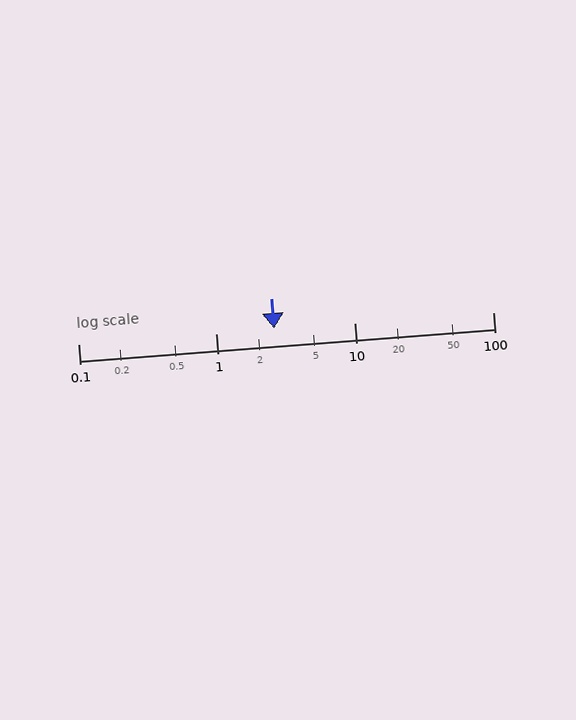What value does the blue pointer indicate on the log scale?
The pointer indicates approximately 2.6.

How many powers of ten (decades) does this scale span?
The scale spans 3 decades, from 0.1 to 100.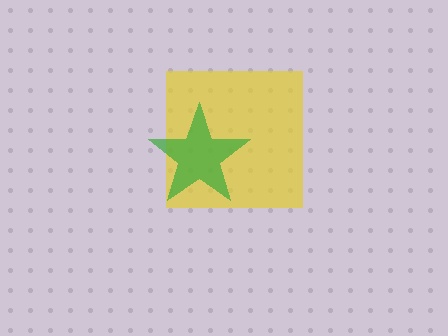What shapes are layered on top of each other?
The layered shapes are: a yellow square, a green star.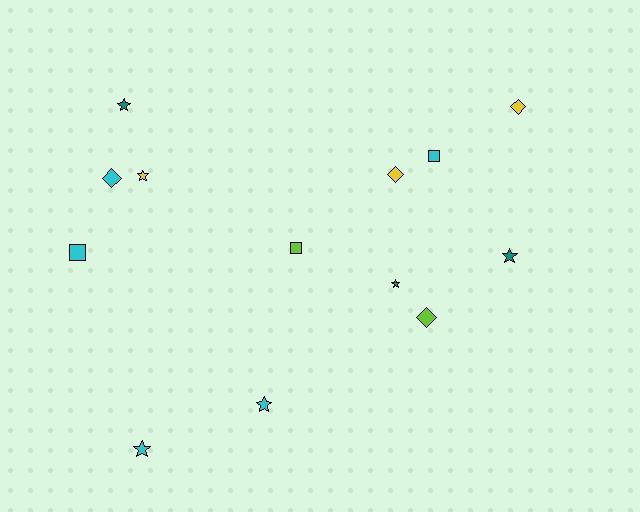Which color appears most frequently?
Cyan, with 5 objects.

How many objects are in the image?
There are 13 objects.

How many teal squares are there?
There are no teal squares.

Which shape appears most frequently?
Star, with 6 objects.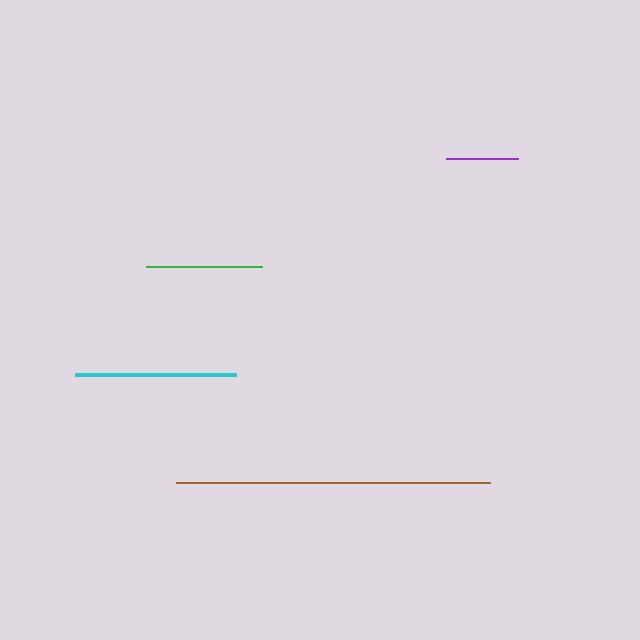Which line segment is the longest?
The brown line is the longest at approximately 314 pixels.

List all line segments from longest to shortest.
From longest to shortest: brown, cyan, green, purple.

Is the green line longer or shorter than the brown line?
The brown line is longer than the green line.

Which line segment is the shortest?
The purple line is the shortest at approximately 73 pixels.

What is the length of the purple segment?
The purple segment is approximately 73 pixels long.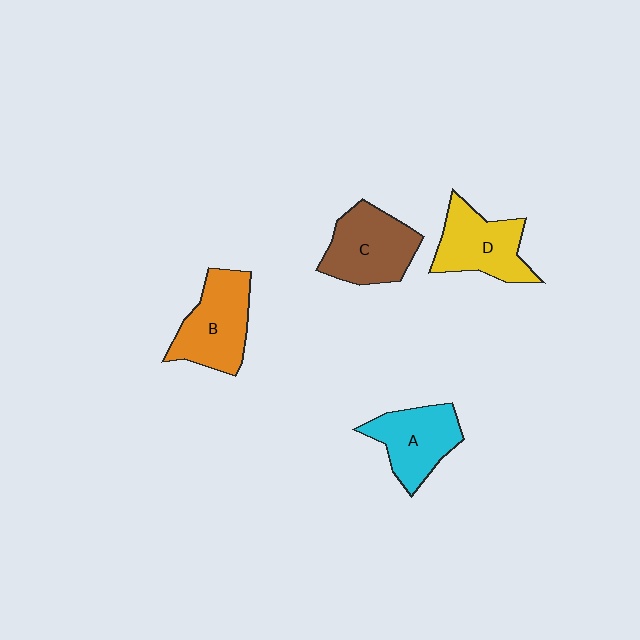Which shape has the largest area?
Shape C (brown).